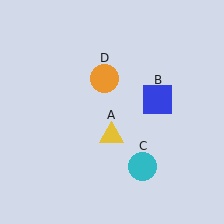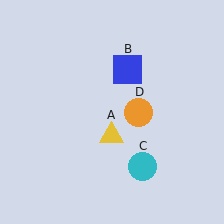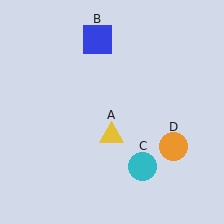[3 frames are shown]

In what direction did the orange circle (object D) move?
The orange circle (object D) moved down and to the right.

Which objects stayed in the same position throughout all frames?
Yellow triangle (object A) and cyan circle (object C) remained stationary.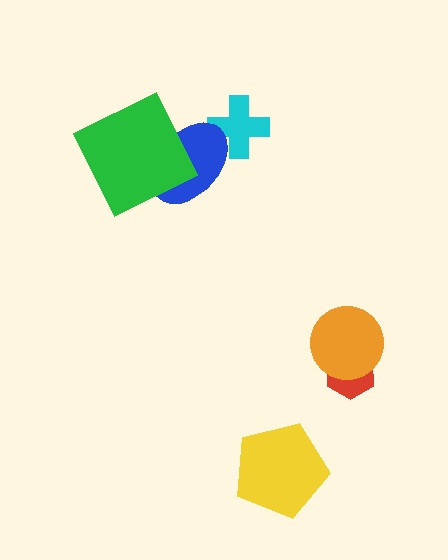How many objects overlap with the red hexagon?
1 object overlaps with the red hexagon.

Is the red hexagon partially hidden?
Yes, it is partially covered by another shape.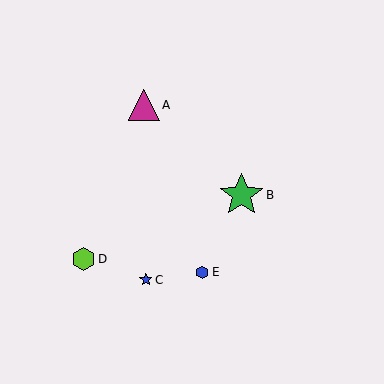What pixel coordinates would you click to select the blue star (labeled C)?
Click at (146, 280) to select the blue star C.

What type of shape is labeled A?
Shape A is a magenta triangle.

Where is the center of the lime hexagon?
The center of the lime hexagon is at (84, 259).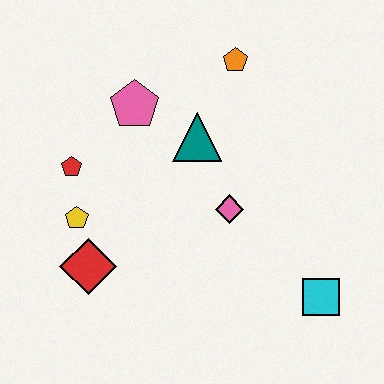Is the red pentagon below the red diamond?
No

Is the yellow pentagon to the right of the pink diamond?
No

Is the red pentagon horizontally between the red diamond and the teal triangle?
No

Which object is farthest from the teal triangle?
The cyan square is farthest from the teal triangle.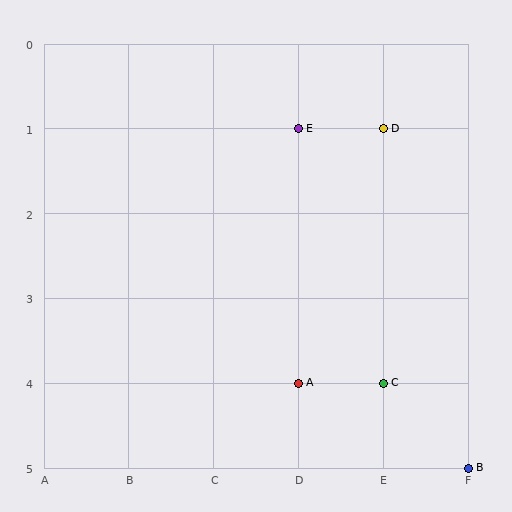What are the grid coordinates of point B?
Point B is at grid coordinates (F, 5).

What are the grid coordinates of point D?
Point D is at grid coordinates (E, 1).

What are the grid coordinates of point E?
Point E is at grid coordinates (D, 1).